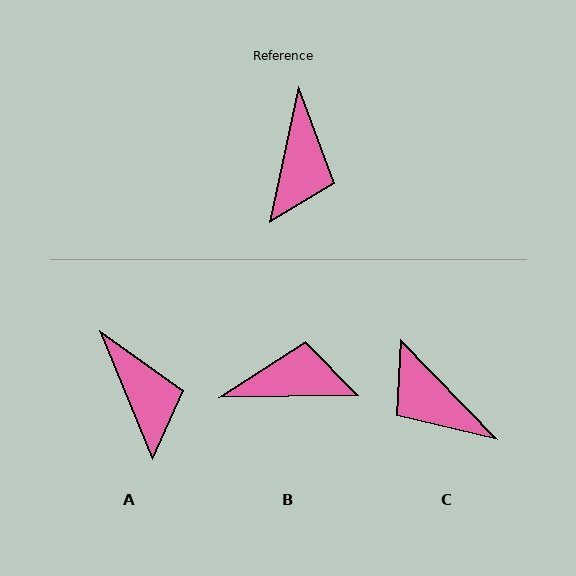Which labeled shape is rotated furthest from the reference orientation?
C, about 124 degrees away.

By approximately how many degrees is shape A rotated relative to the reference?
Approximately 34 degrees counter-clockwise.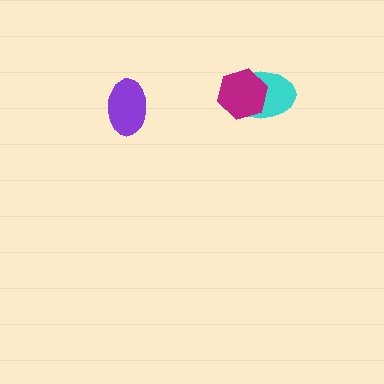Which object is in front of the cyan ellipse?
The magenta hexagon is in front of the cyan ellipse.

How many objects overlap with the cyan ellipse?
1 object overlaps with the cyan ellipse.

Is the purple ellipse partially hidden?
No, no other shape covers it.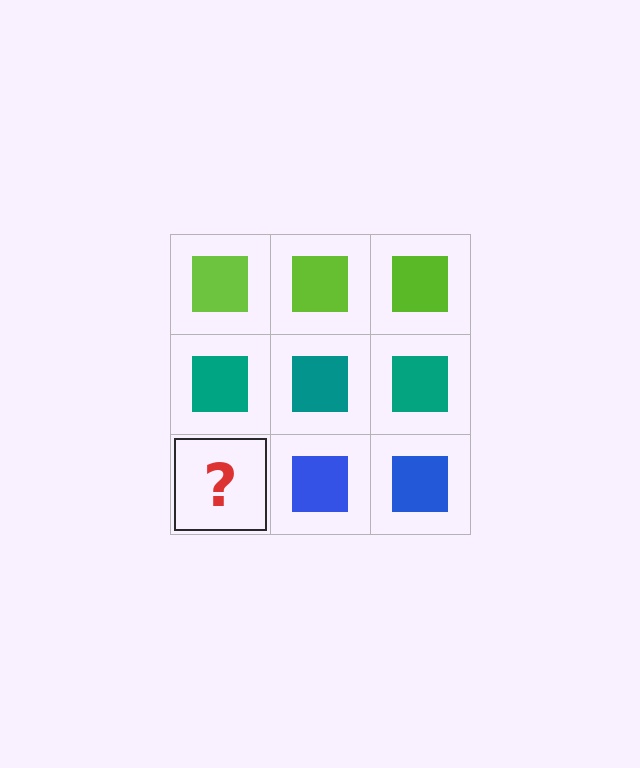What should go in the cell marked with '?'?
The missing cell should contain a blue square.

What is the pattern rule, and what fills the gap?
The rule is that each row has a consistent color. The gap should be filled with a blue square.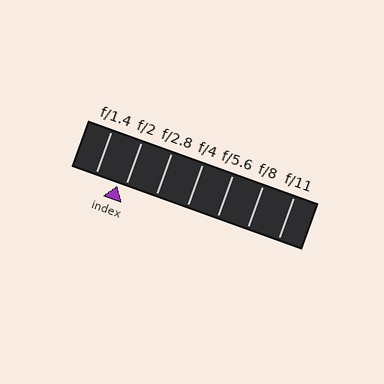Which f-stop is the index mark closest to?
The index mark is closest to f/2.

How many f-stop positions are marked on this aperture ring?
There are 7 f-stop positions marked.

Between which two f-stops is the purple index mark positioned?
The index mark is between f/1.4 and f/2.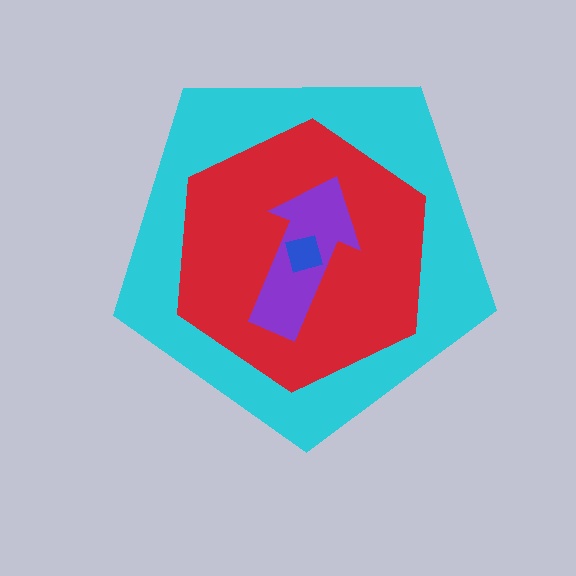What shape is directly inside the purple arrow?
The blue square.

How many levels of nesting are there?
4.